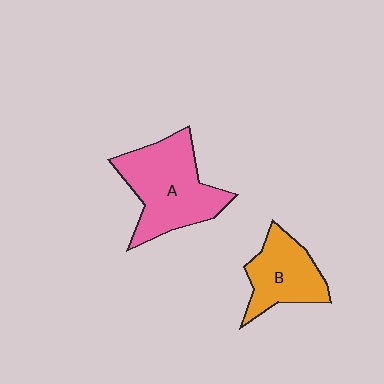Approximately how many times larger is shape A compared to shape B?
Approximately 1.5 times.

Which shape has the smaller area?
Shape B (orange).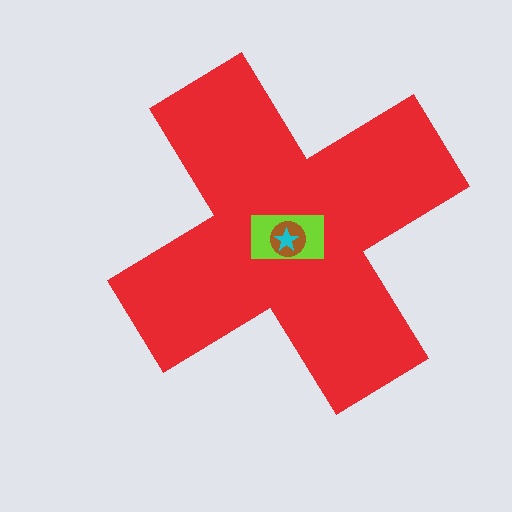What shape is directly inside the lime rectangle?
The brown circle.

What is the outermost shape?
The red cross.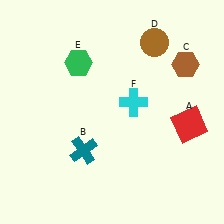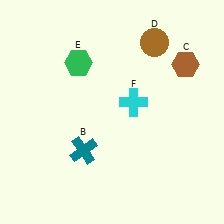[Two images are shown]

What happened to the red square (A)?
The red square (A) was removed in Image 2. It was in the bottom-right area of Image 1.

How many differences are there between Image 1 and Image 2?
There is 1 difference between the two images.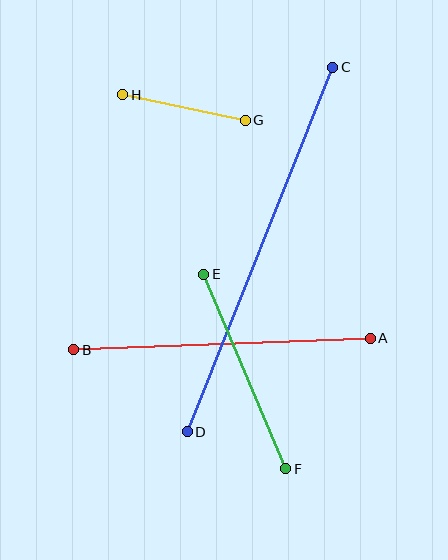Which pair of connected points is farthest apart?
Points C and D are farthest apart.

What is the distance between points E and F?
The distance is approximately 211 pixels.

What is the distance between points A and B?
The distance is approximately 297 pixels.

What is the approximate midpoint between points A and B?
The midpoint is at approximately (222, 344) pixels.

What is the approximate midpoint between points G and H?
The midpoint is at approximately (184, 108) pixels.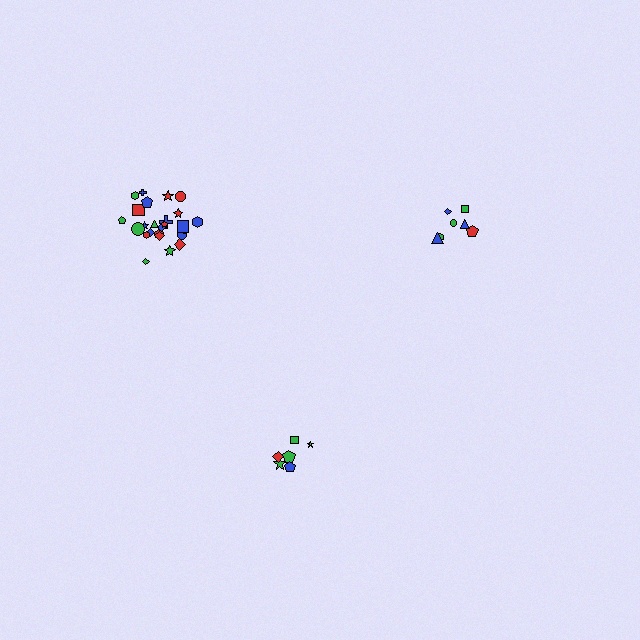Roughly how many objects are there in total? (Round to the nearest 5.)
Roughly 40 objects in total.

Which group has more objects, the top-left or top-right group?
The top-left group.